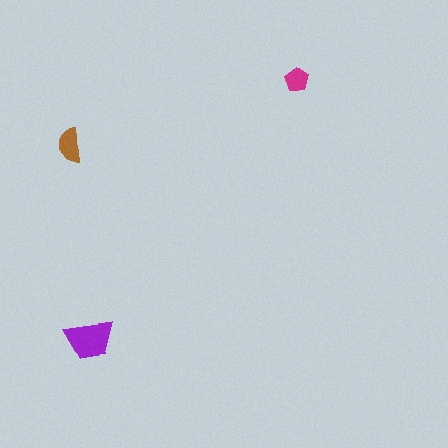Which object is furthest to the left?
The brown semicircle is leftmost.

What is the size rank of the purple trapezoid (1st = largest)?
1st.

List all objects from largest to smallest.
The purple trapezoid, the brown semicircle, the magenta pentagon.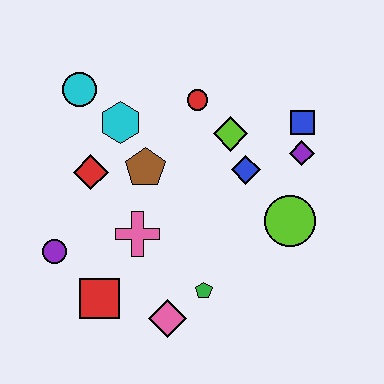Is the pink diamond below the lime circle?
Yes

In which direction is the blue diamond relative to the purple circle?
The blue diamond is to the right of the purple circle.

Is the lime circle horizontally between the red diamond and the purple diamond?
Yes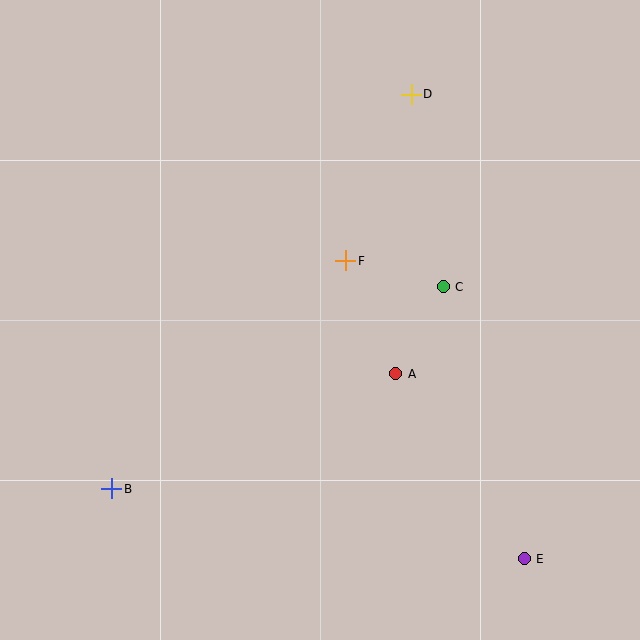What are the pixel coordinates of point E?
Point E is at (524, 559).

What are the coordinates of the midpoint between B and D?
The midpoint between B and D is at (262, 291).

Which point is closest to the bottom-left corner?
Point B is closest to the bottom-left corner.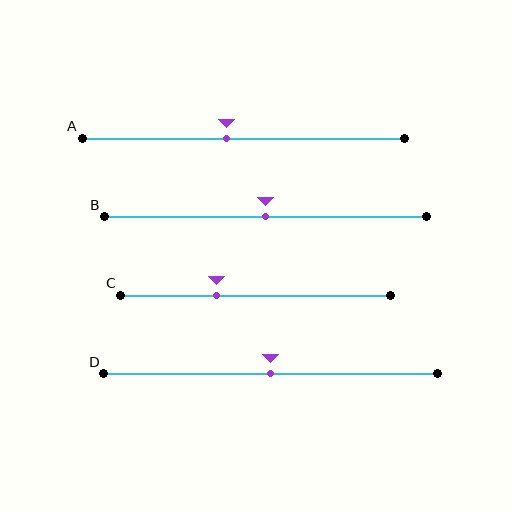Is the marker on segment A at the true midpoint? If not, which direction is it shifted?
No, the marker on segment A is shifted to the left by about 5% of the segment length.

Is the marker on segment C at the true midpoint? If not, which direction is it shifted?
No, the marker on segment C is shifted to the left by about 15% of the segment length.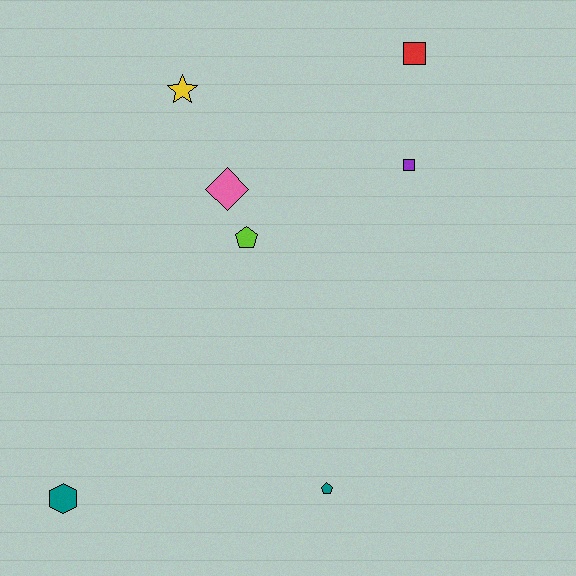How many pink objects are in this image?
There is 1 pink object.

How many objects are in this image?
There are 7 objects.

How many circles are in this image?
There are no circles.